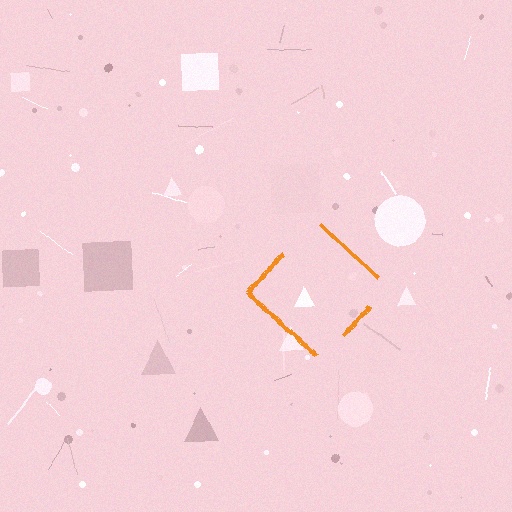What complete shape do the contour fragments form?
The contour fragments form a diamond.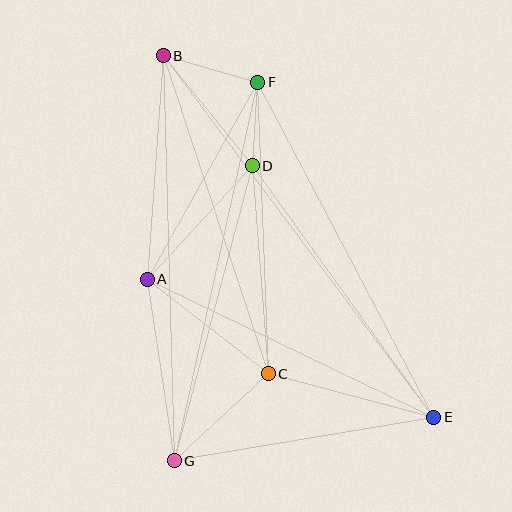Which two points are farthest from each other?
Points B and E are farthest from each other.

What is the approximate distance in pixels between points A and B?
The distance between A and B is approximately 224 pixels.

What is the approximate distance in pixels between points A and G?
The distance between A and G is approximately 183 pixels.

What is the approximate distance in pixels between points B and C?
The distance between B and C is approximately 335 pixels.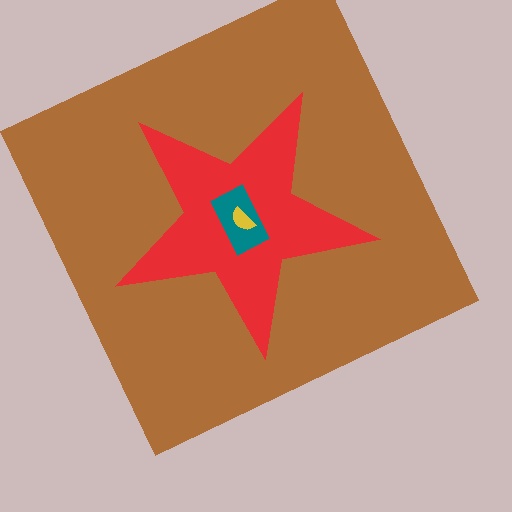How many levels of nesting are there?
4.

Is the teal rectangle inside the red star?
Yes.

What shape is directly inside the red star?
The teal rectangle.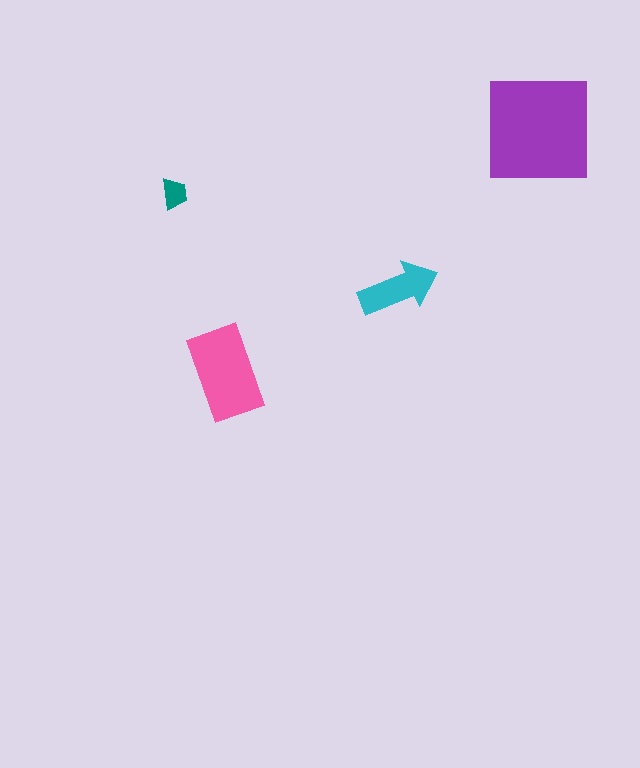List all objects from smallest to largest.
The teal trapezoid, the cyan arrow, the pink rectangle, the purple square.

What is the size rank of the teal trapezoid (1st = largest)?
4th.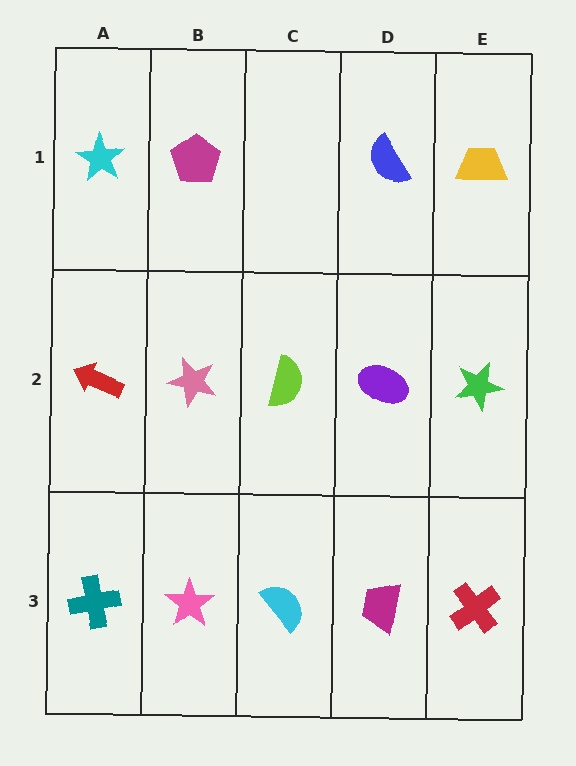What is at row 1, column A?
A cyan star.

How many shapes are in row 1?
4 shapes.